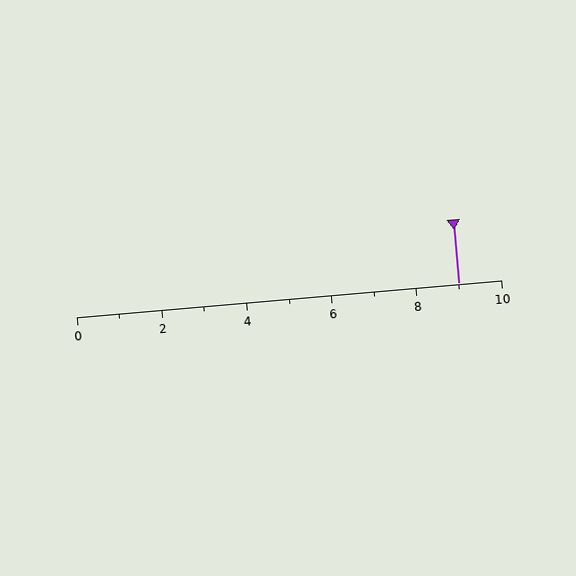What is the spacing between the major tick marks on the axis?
The major ticks are spaced 2 apart.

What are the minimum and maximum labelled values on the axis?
The axis runs from 0 to 10.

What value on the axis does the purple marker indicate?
The marker indicates approximately 9.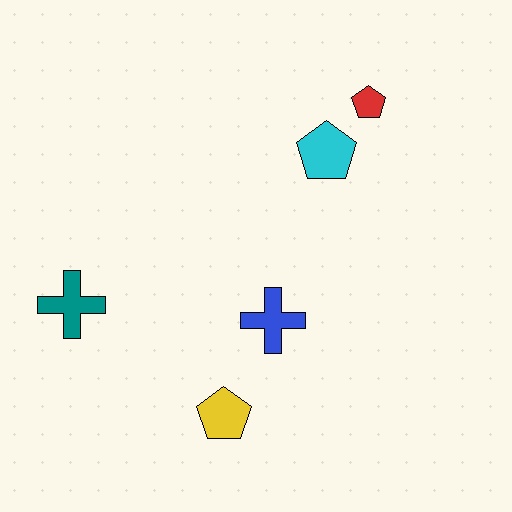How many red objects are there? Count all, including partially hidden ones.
There is 1 red object.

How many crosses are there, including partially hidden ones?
There are 2 crosses.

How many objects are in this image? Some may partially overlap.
There are 5 objects.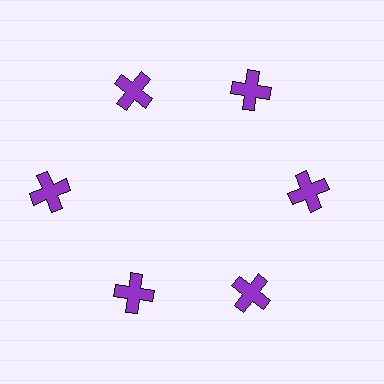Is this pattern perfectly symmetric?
No. The 6 purple crosses are arranged in a ring, but one element near the 9 o'clock position is pushed outward from the center, breaking the 6-fold rotational symmetry.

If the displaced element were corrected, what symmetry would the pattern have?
It would have 6-fold rotational symmetry — the pattern would map onto itself every 60 degrees.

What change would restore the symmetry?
The symmetry would be restored by moving it inward, back onto the ring so that all 6 crosses sit at equal angles and equal distance from the center.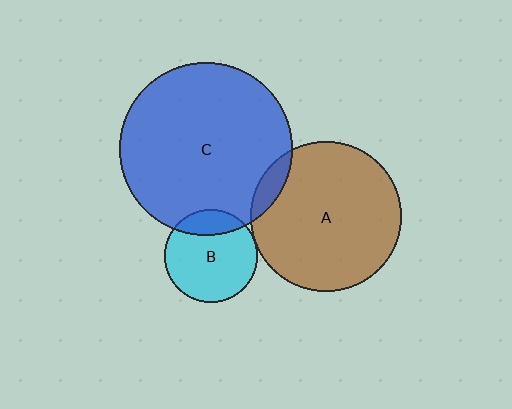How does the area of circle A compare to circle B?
Approximately 2.6 times.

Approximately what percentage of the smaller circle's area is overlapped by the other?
Approximately 20%.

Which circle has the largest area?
Circle C (blue).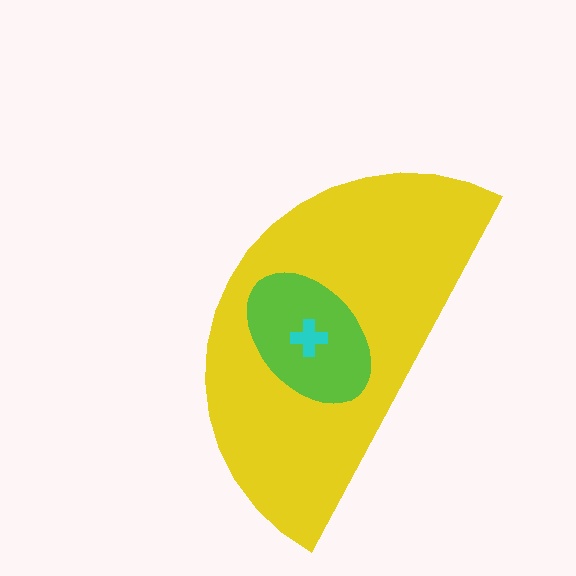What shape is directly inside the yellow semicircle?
The lime ellipse.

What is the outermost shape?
The yellow semicircle.